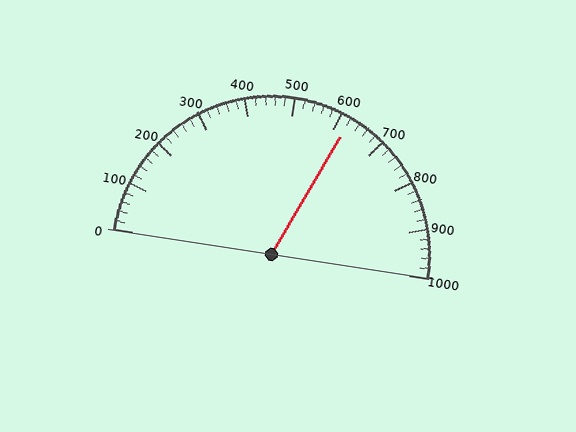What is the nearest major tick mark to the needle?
The nearest major tick mark is 600.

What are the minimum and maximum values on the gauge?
The gauge ranges from 0 to 1000.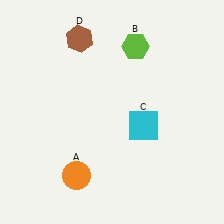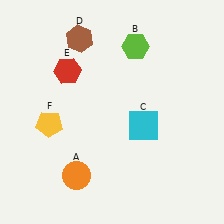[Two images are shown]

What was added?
A red hexagon (E), a yellow pentagon (F) were added in Image 2.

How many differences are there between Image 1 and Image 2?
There are 2 differences between the two images.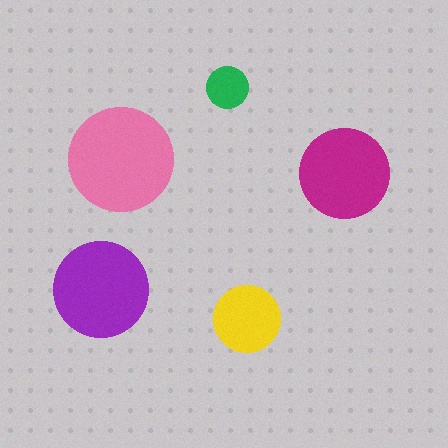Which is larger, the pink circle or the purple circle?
The pink one.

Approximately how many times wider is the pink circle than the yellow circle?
About 1.5 times wider.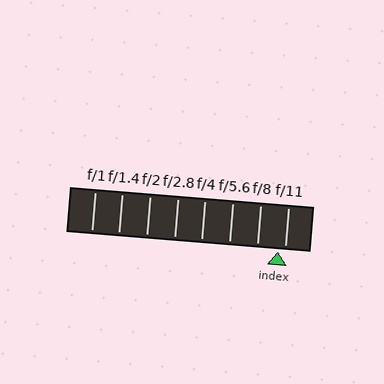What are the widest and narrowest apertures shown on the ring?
The widest aperture shown is f/1 and the narrowest is f/11.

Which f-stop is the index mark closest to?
The index mark is closest to f/11.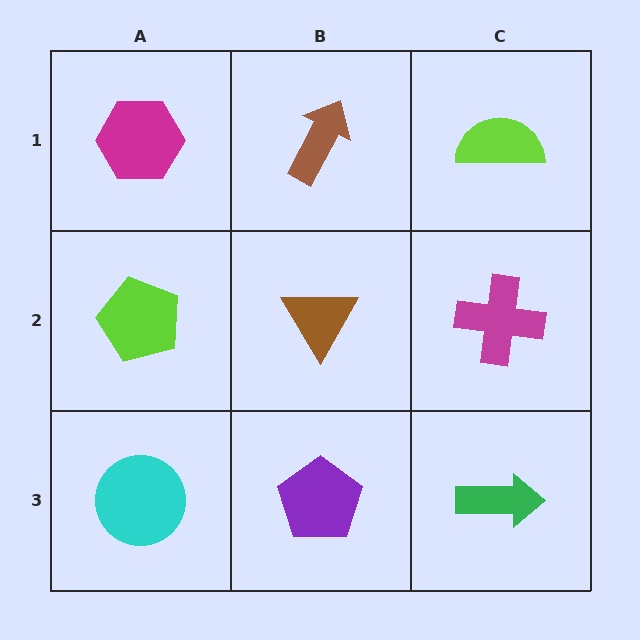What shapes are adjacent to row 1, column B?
A brown triangle (row 2, column B), a magenta hexagon (row 1, column A), a lime semicircle (row 1, column C).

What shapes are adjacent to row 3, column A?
A lime pentagon (row 2, column A), a purple pentagon (row 3, column B).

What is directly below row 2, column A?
A cyan circle.